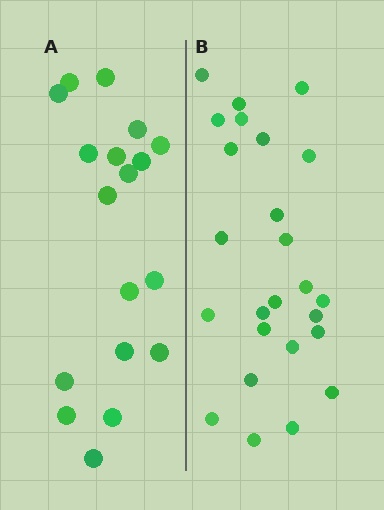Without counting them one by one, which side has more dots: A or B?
Region B (the right region) has more dots.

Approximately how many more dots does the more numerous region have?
Region B has roughly 8 or so more dots than region A.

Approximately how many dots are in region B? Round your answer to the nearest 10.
About 20 dots. (The exact count is 25, which rounds to 20.)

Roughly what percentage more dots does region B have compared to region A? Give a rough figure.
About 40% more.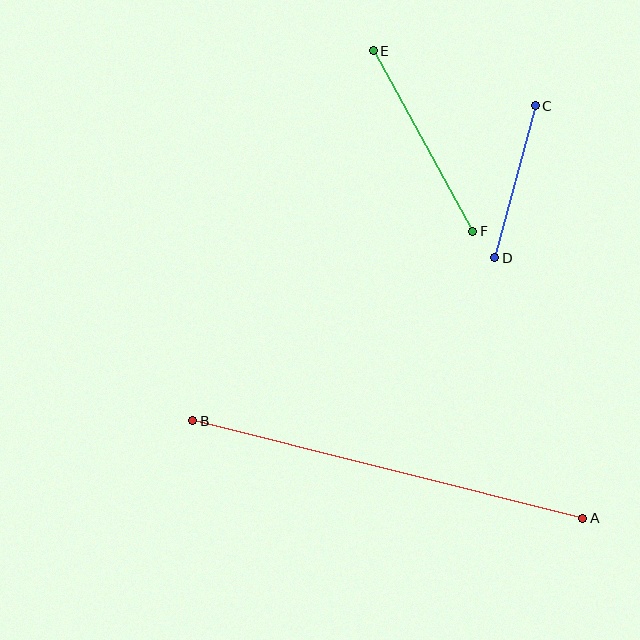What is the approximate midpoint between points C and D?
The midpoint is at approximately (515, 182) pixels.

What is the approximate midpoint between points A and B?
The midpoint is at approximately (388, 469) pixels.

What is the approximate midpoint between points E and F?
The midpoint is at approximately (423, 141) pixels.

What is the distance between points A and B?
The distance is approximately 402 pixels.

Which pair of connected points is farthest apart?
Points A and B are farthest apart.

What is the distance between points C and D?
The distance is approximately 157 pixels.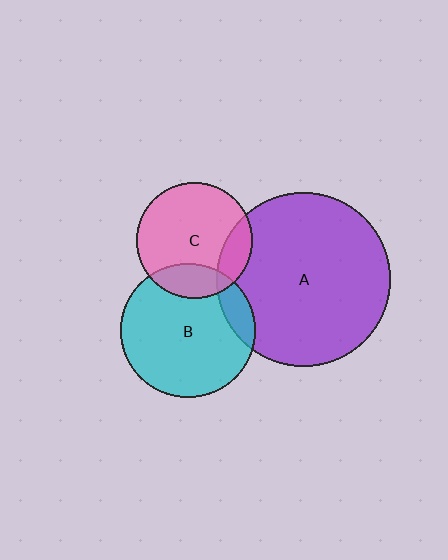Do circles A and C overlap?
Yes.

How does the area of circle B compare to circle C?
Approximately 1.4 times.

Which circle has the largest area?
Circle A (purple).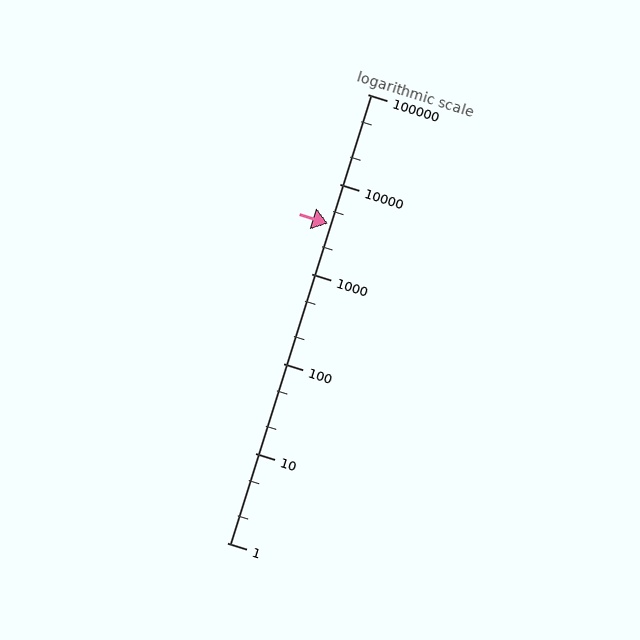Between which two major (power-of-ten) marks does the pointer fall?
The pointer is between 1000 and 10000.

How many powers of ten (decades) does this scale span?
The scale spans 5 decades, from 1 to 100000.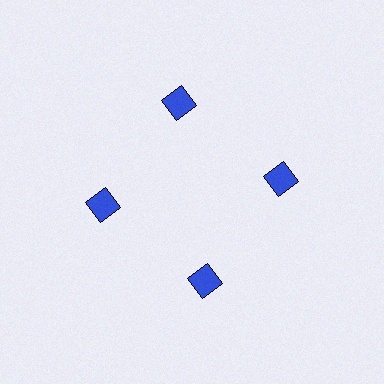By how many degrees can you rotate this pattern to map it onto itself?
The pattern maps onto itself every 90 degrees of rotation.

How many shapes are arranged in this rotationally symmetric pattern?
There are 4 shapes, arranged in 4 groups of 1.